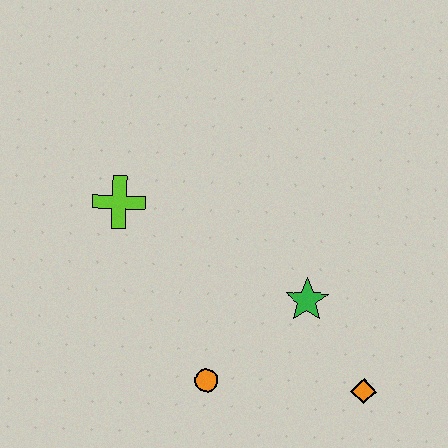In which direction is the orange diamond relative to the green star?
The orange diamond is below the green star.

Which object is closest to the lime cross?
The orange circle is closest to the lime cross.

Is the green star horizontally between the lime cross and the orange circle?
No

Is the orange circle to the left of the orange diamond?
Yes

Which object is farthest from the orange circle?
The lime cross is farthest from the orange circle.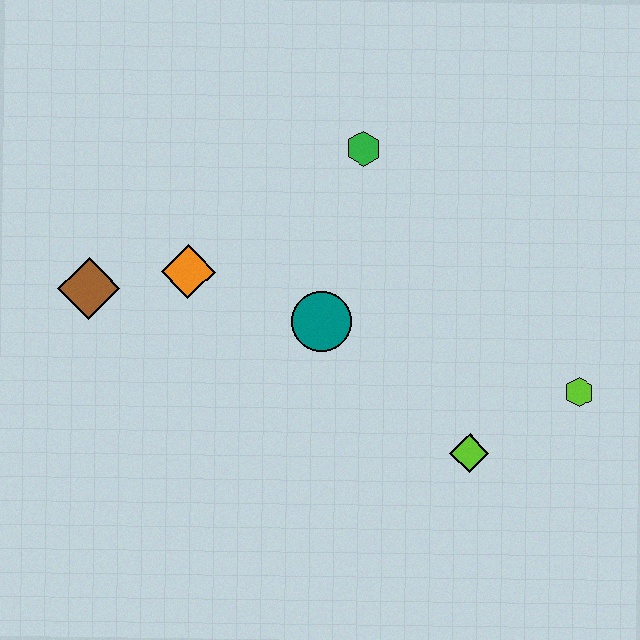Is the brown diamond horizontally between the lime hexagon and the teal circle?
No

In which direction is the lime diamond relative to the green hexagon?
The lime diamond is below the green hexagon.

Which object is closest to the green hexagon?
The teal circle is closest to the green hexagon.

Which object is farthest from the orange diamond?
The lime hexagon is farthest from the orange diamond.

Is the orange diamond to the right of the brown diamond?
Yes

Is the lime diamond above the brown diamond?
No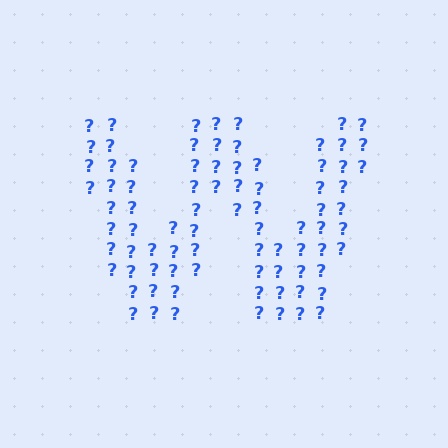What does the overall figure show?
The overall figure shows the letter W.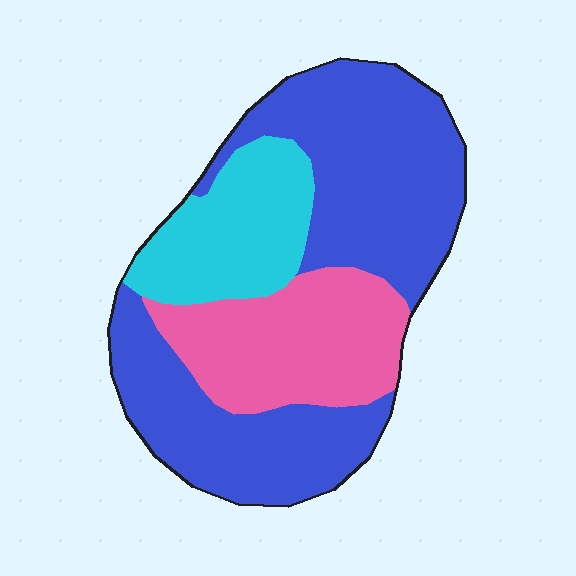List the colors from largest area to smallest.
From largest to smallest: blue, pink, cyan.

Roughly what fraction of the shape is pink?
Pink covers roughly 25% of the shape.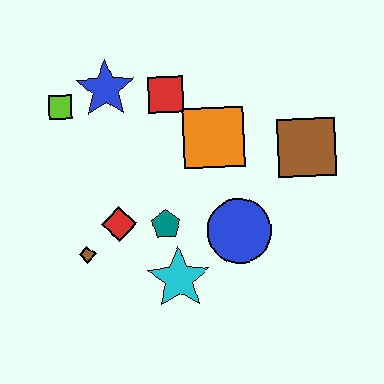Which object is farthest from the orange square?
The brown diamond is farthest from the orange square.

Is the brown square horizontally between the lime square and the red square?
No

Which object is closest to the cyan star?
The teal pentagon is closest to the cyan star.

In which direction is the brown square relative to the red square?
The brown square is to the right of the red square.